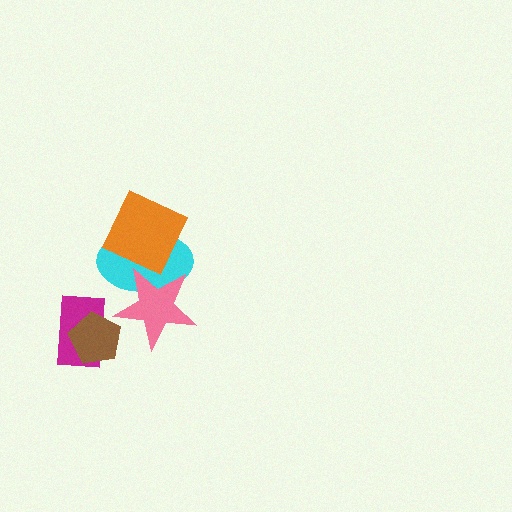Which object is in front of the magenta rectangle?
The brown pentagon is in front of the magenta rectangle.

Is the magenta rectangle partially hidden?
Yes, it is partially covered by another shape.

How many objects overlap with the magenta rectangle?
1 object overlaps with the magenta rectangle.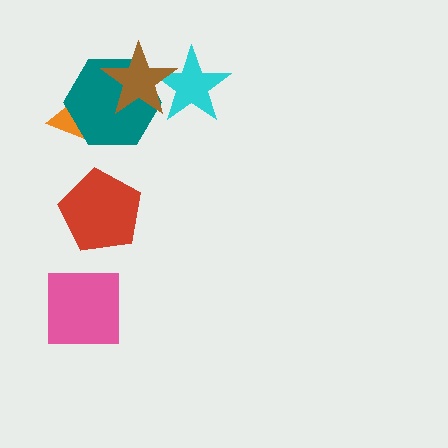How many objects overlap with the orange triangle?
1 object overlaps with the orange triangle.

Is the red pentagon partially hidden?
No, no other shape covers it.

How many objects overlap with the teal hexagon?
3 objects overlap with the teal hexagon.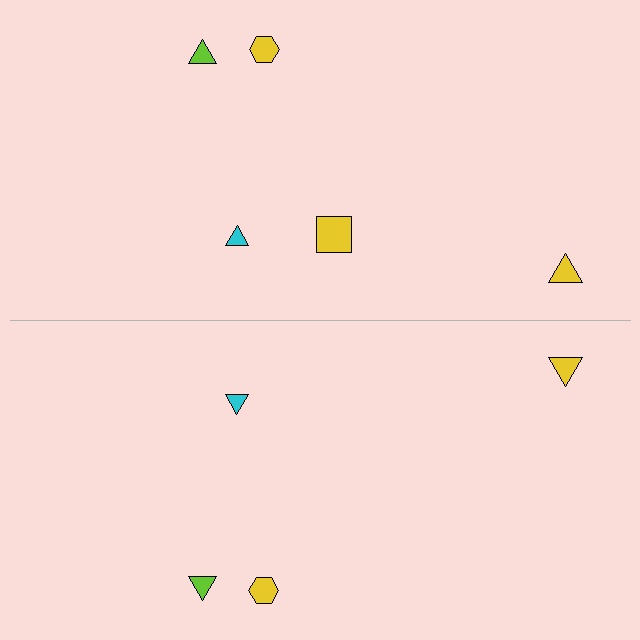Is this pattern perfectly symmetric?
No, the pattern is not perfectly symmetric. A yellow square is missing from the bottom side.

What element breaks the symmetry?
A yellow square is missing from the bottom side.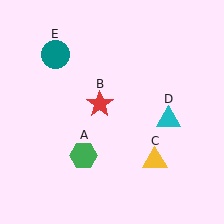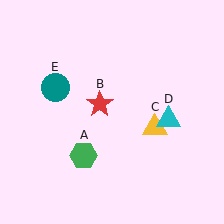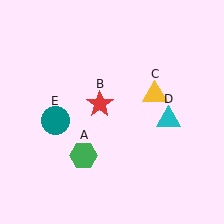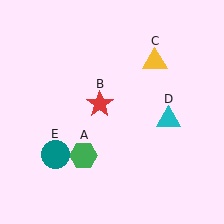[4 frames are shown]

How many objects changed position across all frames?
2 objects changed position: yellow triangle (object C), teal circle (object E).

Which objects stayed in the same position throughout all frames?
Green hexagon (object A) and red star (object B) and cyan triangle (object D) remained stationary.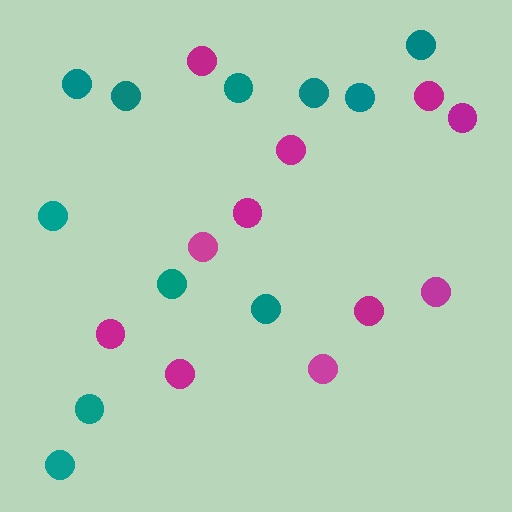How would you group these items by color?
There are 2 groups: one group of magenta circles (11) and one group of teal circles (11).